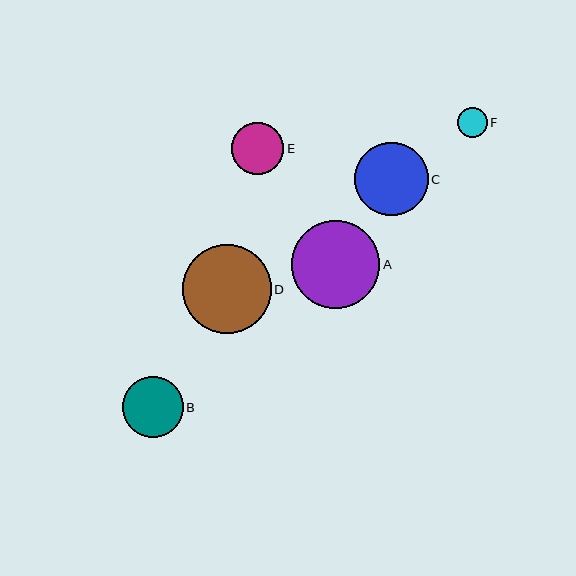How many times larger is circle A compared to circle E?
Circle A is approximately 1.7 times the size of circle E.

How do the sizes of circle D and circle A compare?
Circle D and circle A are approximately the same size.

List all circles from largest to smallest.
From largest to smallest: D, A, C, B, E, F.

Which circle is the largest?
Circle D is the largest with a size of approximately 89 pixels.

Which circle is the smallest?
Circle F is the smallest with a size of approximately 30 pixels.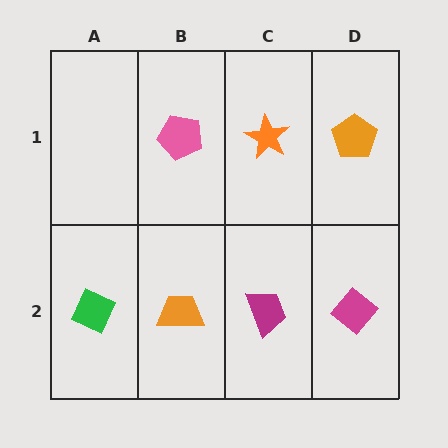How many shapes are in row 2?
4 shapes.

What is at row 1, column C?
An orange star.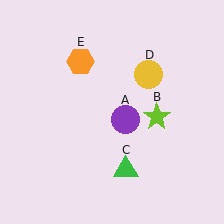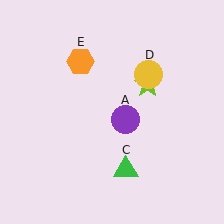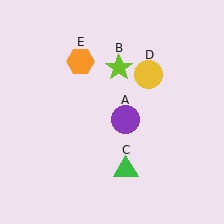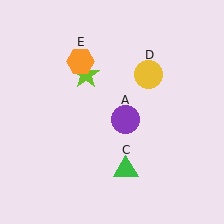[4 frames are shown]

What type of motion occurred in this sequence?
The lime star (object B) rotated counterclockwise around the center of the scene.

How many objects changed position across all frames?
1 object changed position: lime star (object B).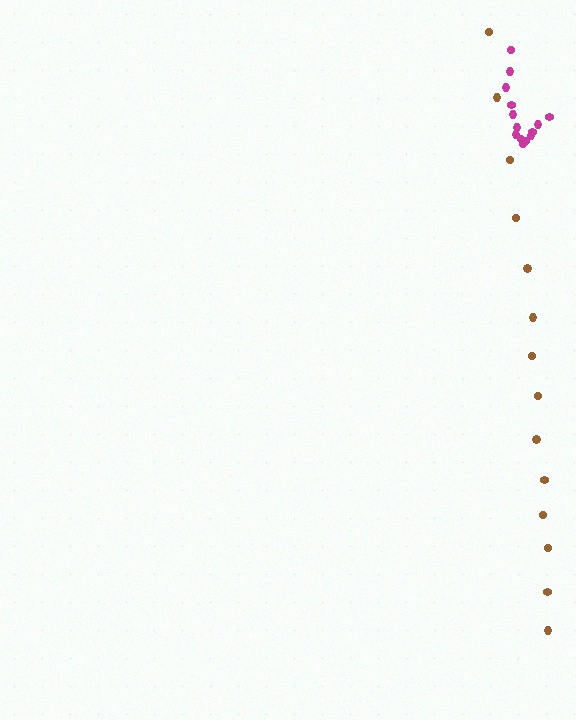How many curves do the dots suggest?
There are 2 distinct paths.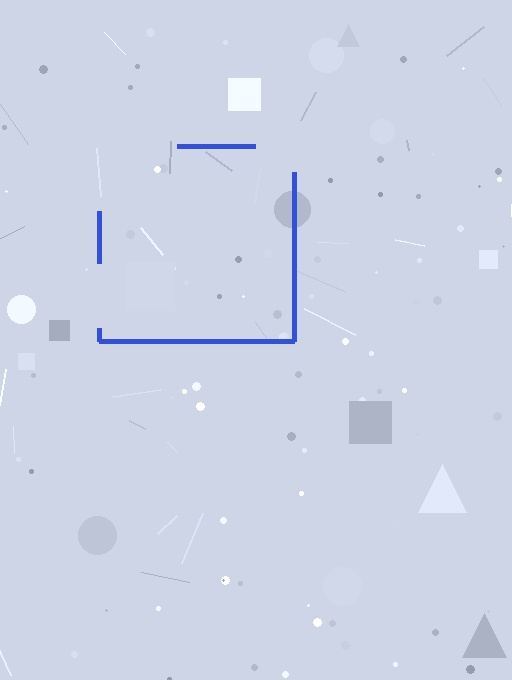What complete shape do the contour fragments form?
The contour fragments form a square.